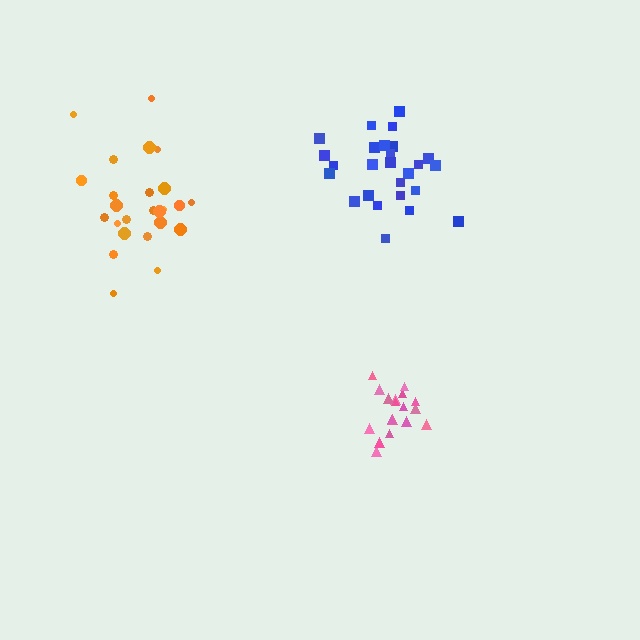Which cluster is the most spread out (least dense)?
Orange.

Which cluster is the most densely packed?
Pink.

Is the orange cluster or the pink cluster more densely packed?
Pink.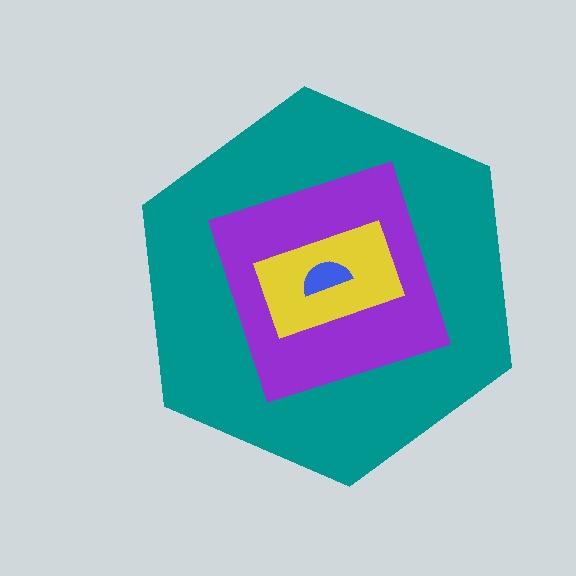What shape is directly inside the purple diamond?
The yellow rectangle.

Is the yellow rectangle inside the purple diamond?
Yes.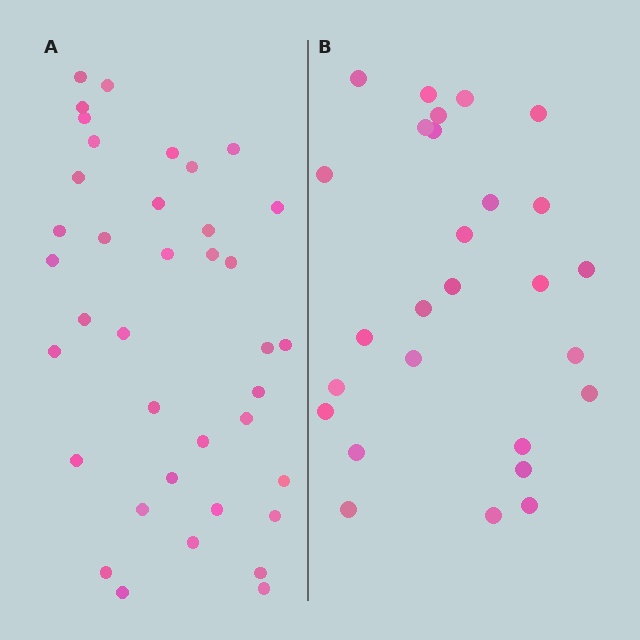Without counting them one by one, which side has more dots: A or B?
Region A (the left region) has more dots.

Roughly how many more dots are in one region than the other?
Region A has roughly 12 or so more dots than region B.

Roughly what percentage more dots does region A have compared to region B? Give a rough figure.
About 40% more.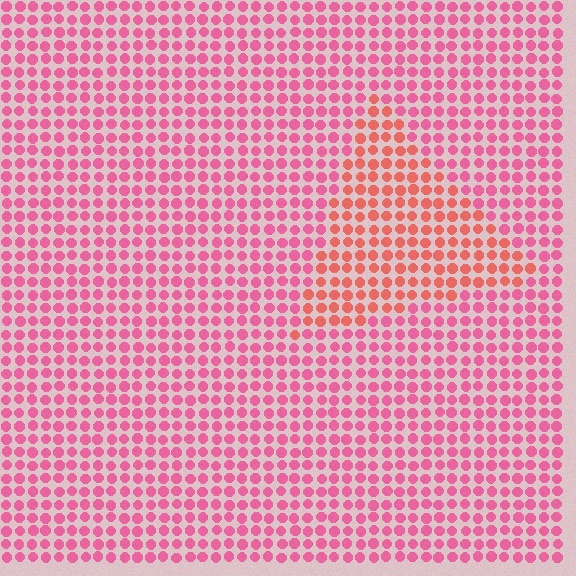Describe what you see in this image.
The image is filled with small pink elements in a uniform arrangement. A triangle-shaped region is visible where the elements are tinted to a slightly different hue, forming a subtle color boundary.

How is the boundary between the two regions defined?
The boundary is defined purely by a slight shift in hue (about 29 degrees). Spacing, size, and orientation are identical on both sides.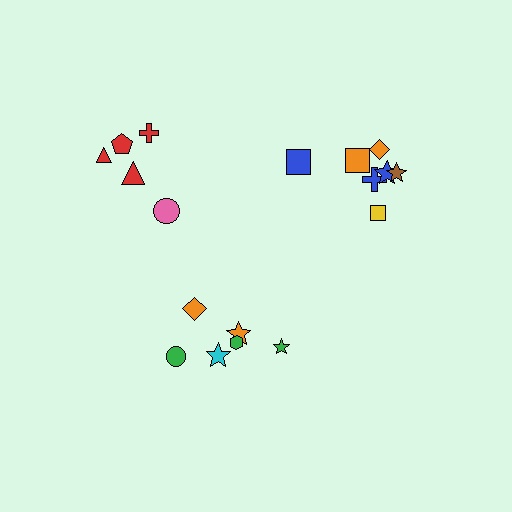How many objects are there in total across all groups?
There are 18 objects.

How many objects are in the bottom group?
There are 6 objects.